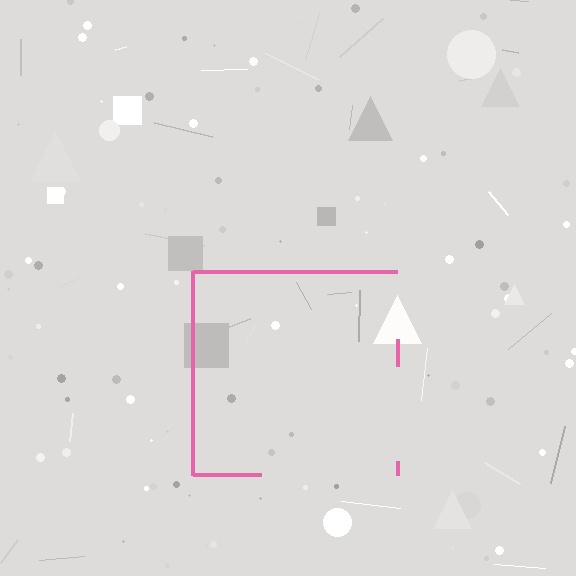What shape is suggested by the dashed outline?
The dashed outline suggests a square.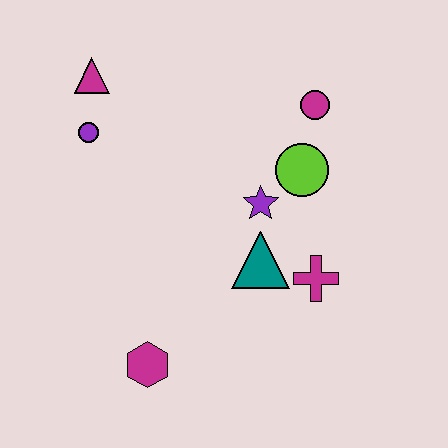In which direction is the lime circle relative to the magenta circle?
The lime circle is below the magenta circle.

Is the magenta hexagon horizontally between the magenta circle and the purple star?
No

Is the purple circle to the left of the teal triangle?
Yes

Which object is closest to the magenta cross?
The teal triangle is closest to the magenta cross.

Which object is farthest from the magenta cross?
The magenta triangle is farthest from the magenta cross.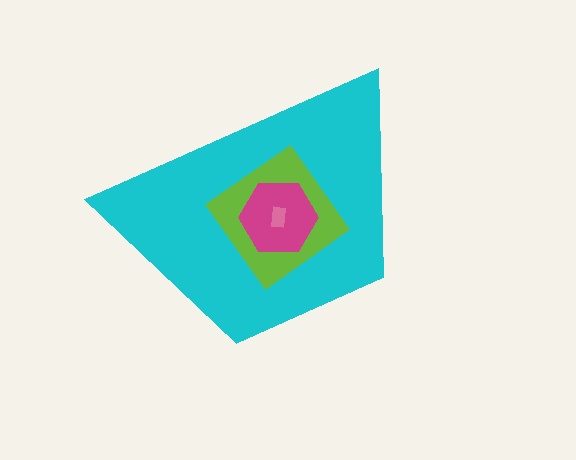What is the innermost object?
The pink rectangle.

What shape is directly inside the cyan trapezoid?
The lime diamond.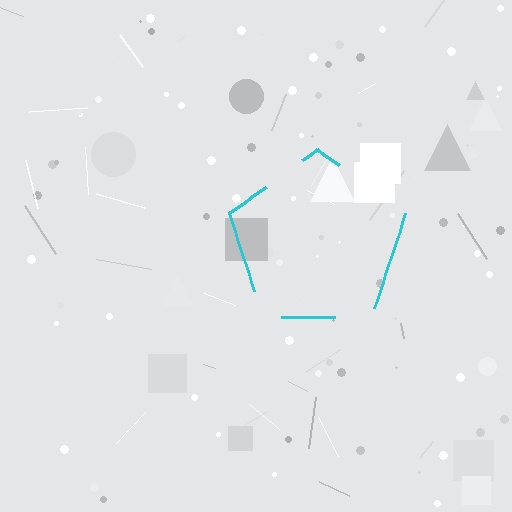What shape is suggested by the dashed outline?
The dashed outline suggests a pentagon.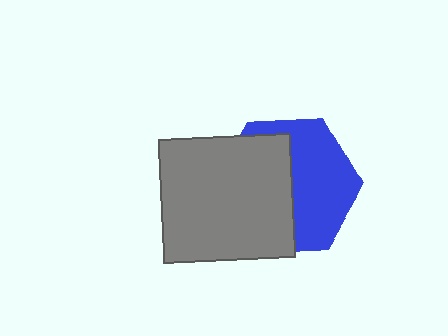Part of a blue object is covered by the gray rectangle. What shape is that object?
It is a hexagon.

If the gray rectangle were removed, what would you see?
You would see the complete blue hexagon.